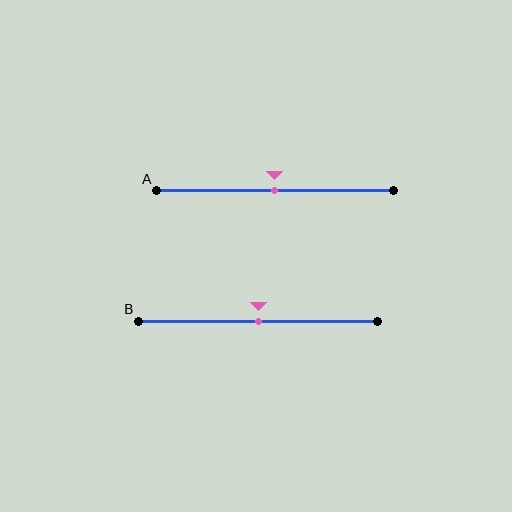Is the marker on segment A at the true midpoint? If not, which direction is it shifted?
Yes, the marker on segment A is at the true midpoint.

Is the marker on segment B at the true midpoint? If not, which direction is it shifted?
Yes, the marker on segment B is at the true midpoint.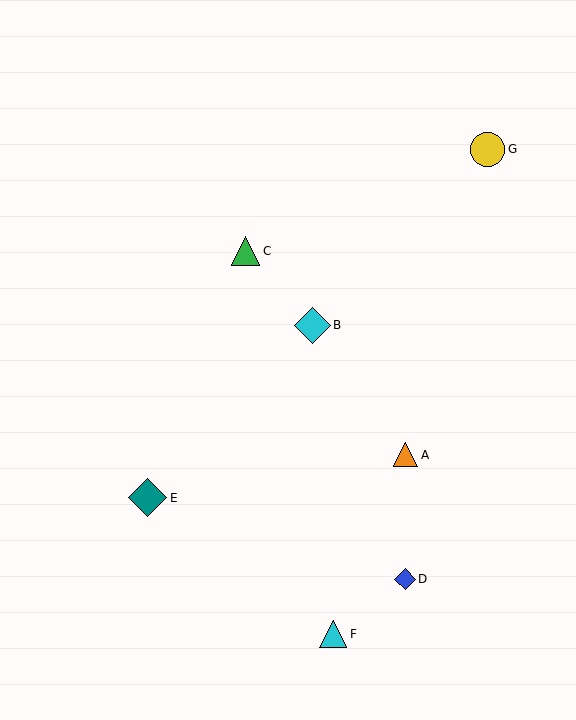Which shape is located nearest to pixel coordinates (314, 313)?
The cyan diamond (labeled B) at (312, 325) is nearest to that location.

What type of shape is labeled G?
Shape G is a yellow circle.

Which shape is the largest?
The teal diamond (labeled E) is the largest.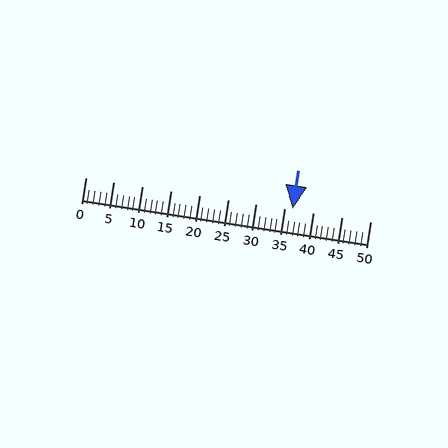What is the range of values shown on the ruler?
The ruler shows values from 0 to 50.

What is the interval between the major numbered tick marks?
The major tick marks are spaced 5 units apart.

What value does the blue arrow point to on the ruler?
The blue arrow points to approximately 36.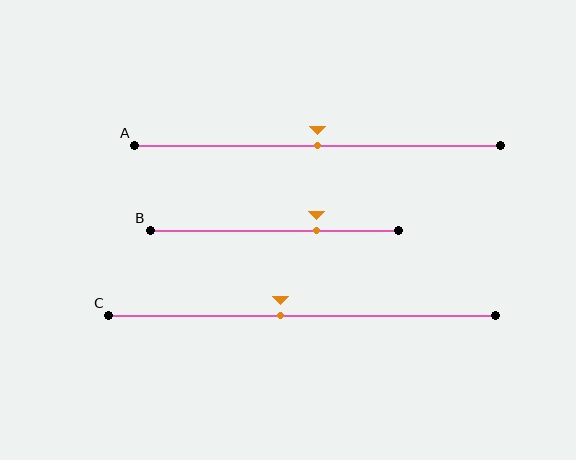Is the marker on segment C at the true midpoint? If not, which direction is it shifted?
No, the marker on segment C is shifted to the left by about 6% of the segment length.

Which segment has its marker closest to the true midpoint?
Segment A has its marker closest to the true midpoint.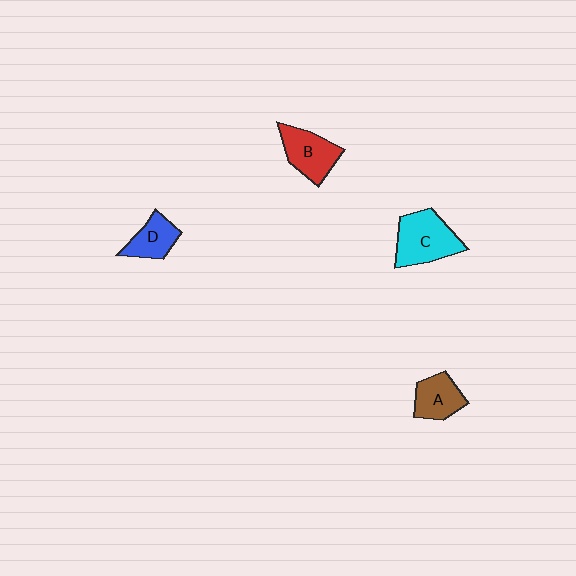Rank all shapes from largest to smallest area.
From largest to smallest: C (cyan), B (red), A (brown), D (blue).